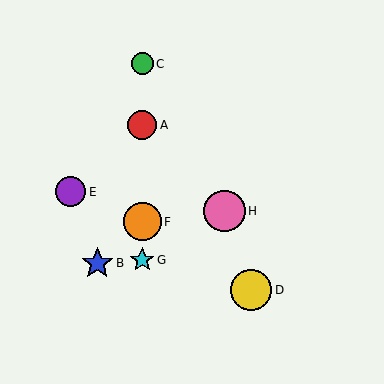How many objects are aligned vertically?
4 objects (A, C, F, G) are aligned vertically.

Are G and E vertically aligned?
No, G is at x≈142 and E is at x≈71.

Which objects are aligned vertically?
Objects A, C, F, G are aligned vertically.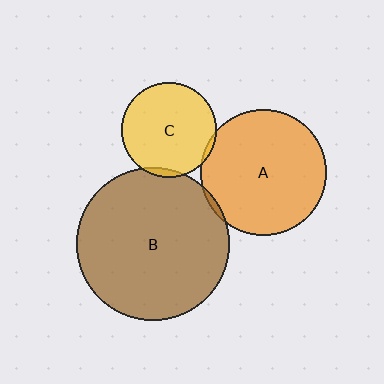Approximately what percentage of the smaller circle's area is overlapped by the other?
Approximately 5%.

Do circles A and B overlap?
Yes.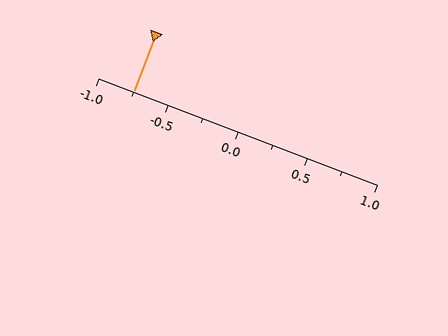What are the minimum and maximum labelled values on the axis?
The axis runs from -1.0 to 1.0.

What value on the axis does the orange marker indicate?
The marker indicates approximately -0.75.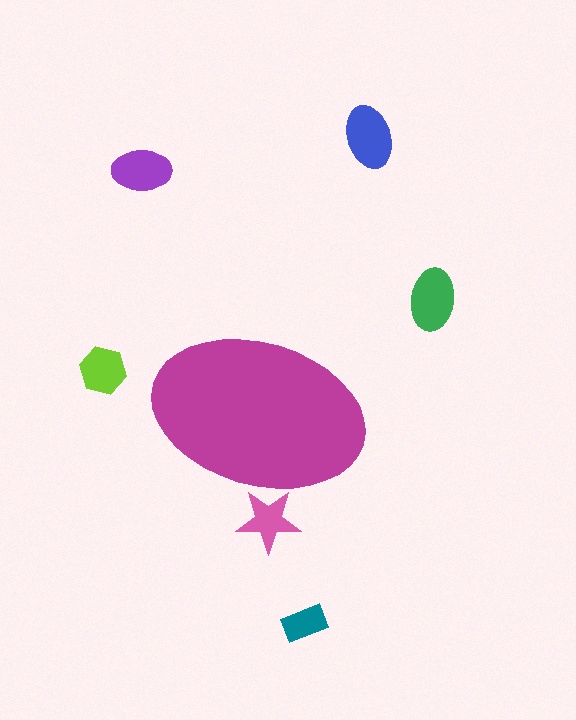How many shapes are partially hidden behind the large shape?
1 shape is partially hidden.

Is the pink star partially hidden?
Yes, the pink star is partially hidden behind the magenta ellipse.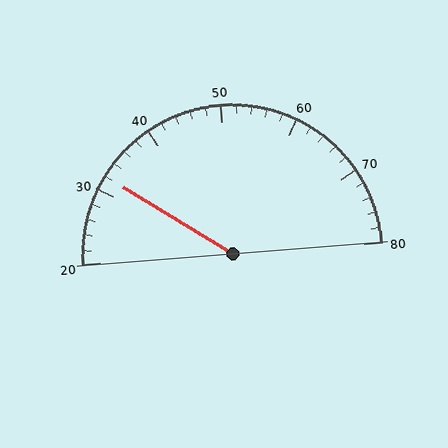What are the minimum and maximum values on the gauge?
The gauge ranges from 20 to 80.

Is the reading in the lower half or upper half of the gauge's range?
The reading is in the lower half of the range (20 to 80).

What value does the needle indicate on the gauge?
The needle indicates approximately 32.